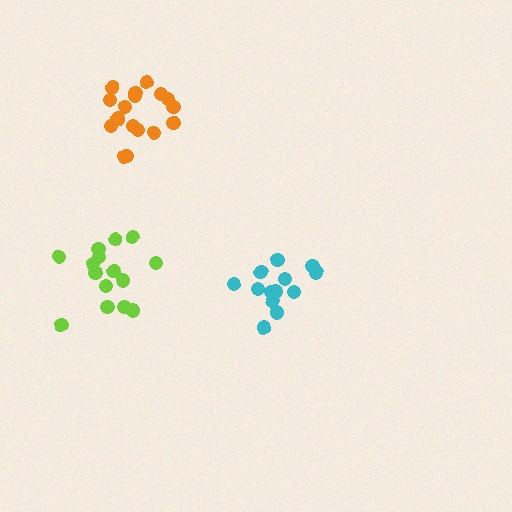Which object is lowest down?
The cyan cluster is bottommost.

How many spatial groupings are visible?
There are 3 spatial groupings.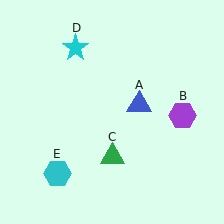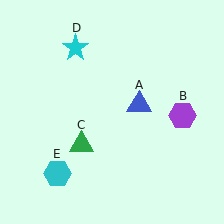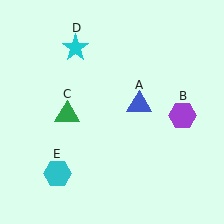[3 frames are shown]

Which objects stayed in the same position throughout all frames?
Blue triangle (object A) and purple hexagon (object B) and cyan star (object D) and cyan hexagon (object E) remained stationary.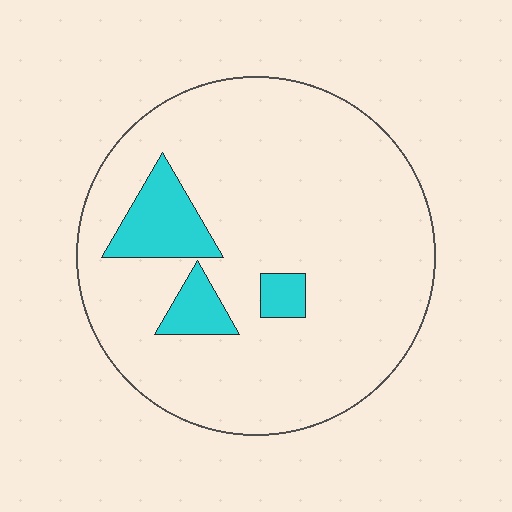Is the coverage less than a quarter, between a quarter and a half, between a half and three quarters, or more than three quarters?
Less than a quarter.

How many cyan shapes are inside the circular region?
3.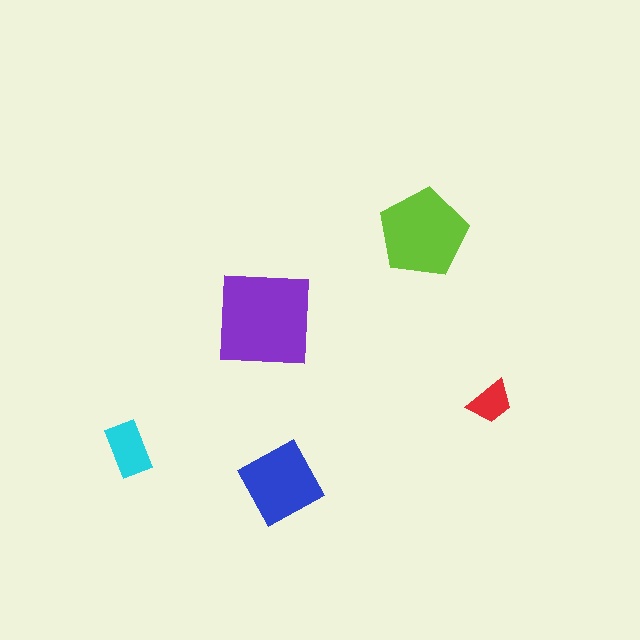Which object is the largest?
The purple square.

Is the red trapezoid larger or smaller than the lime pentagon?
Smaller.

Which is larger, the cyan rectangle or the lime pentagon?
The lime pentagon.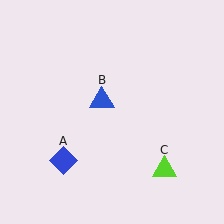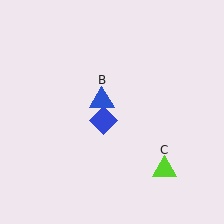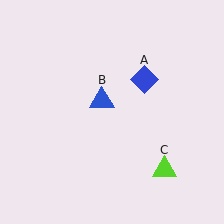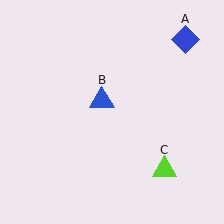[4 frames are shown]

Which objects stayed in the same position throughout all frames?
Blue triangle (object B) and lime triangle (object C) remained stationary.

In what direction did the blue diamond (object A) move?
The blue diamond (object A) moved up and to the right.